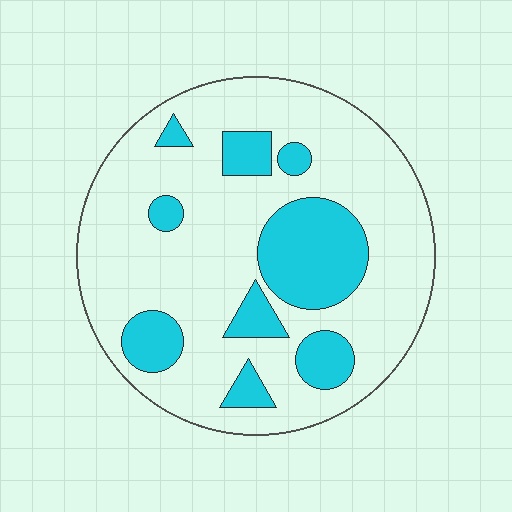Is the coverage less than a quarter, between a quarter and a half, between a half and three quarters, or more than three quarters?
Less than a quarter.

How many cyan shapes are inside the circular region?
9.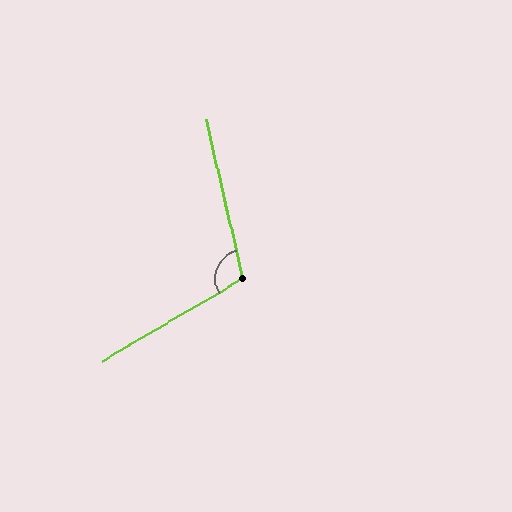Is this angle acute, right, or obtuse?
It is obtuse.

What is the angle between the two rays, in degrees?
Approximately 107 degrees.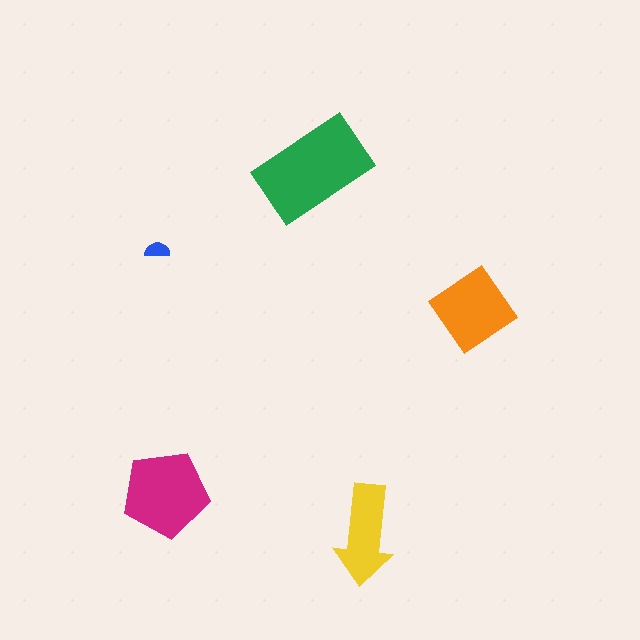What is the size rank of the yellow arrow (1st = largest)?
4th.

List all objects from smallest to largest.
The blue semicircle, the yellow arrow, the orange diamond, the magenta pentagon, the green rectangle.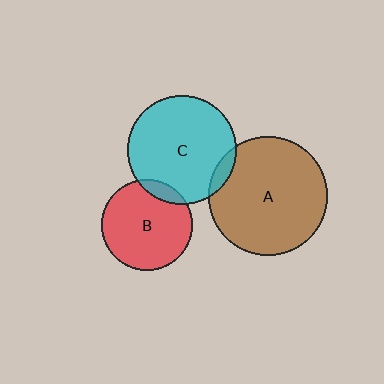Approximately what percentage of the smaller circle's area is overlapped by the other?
Approximately 10%.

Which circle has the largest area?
Circle A (brown).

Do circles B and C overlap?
Yes.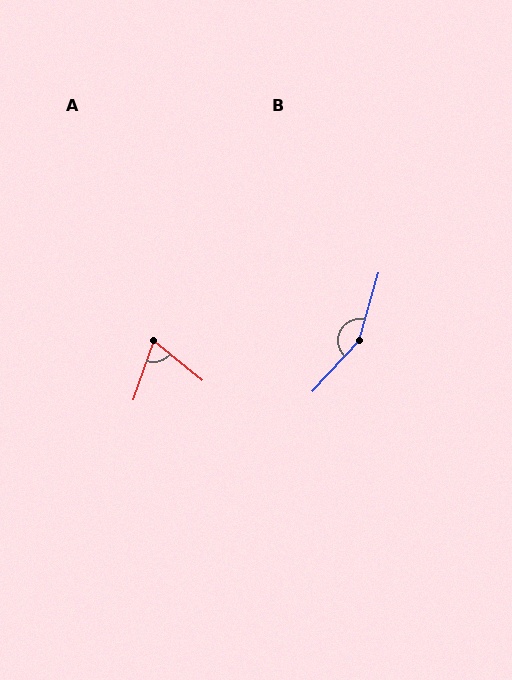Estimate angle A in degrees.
Approximately 70 degrees.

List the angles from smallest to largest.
A (70°), B (153°).